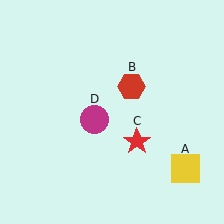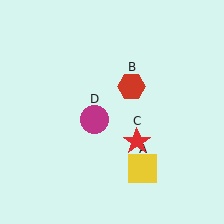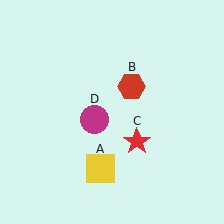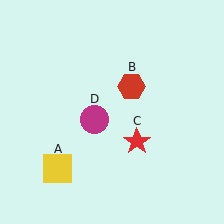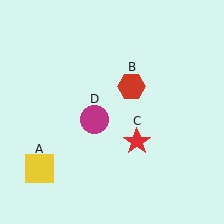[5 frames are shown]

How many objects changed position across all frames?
1 object changed position: yellow square (object A).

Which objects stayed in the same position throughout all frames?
Red hexagon (object B) and red star (object C) and magenta circle (object D) remained stationary.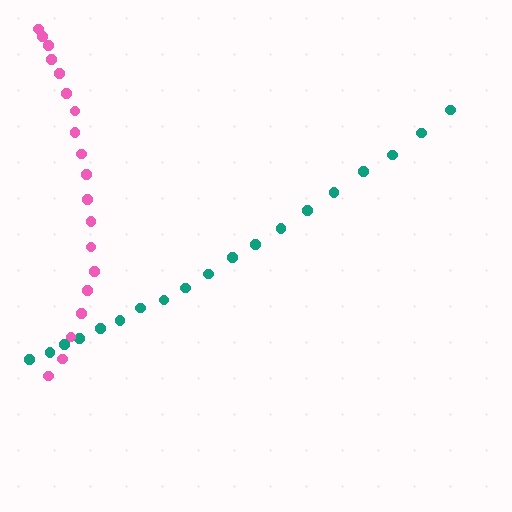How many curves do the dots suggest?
There are 2 distinct paths.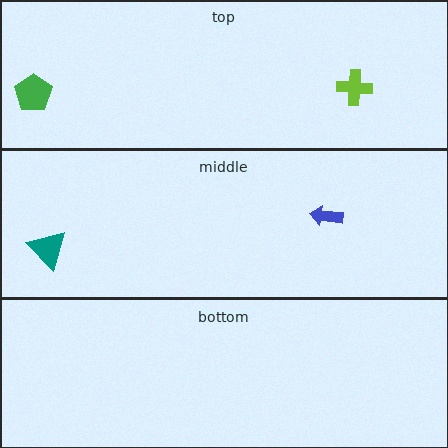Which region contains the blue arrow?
The middle region.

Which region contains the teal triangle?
The middle region.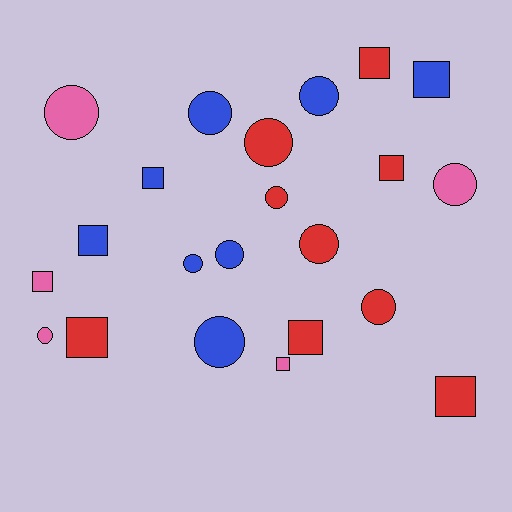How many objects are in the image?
There are 22 objects.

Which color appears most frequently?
Red, with 9 objects.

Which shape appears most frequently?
Circle, with 12 objects.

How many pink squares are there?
There are 2 pink squares.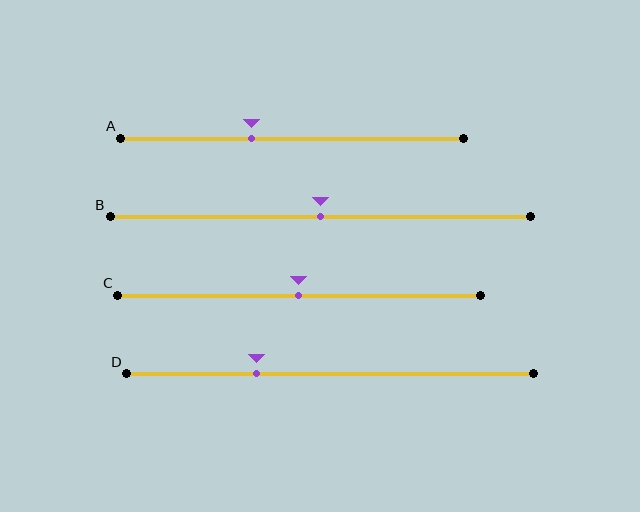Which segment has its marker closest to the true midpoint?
Segment B has its marker closest to the true midpoint.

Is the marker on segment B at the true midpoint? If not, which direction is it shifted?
Yes, the marker on segment B is at the true midpoint.